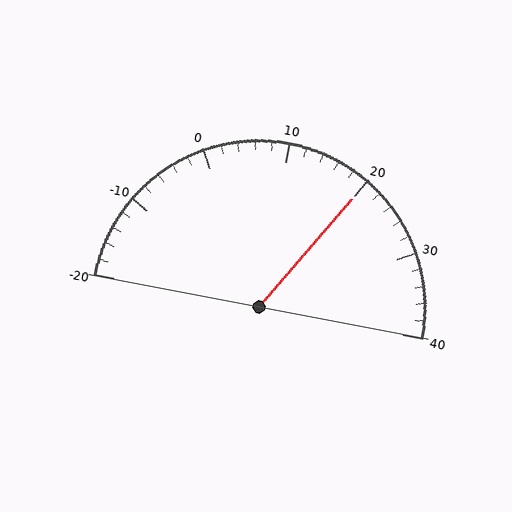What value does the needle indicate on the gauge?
The needle indicates approximately 20.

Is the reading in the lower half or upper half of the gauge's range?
The reading is in the upper half of the range (-20 to 40).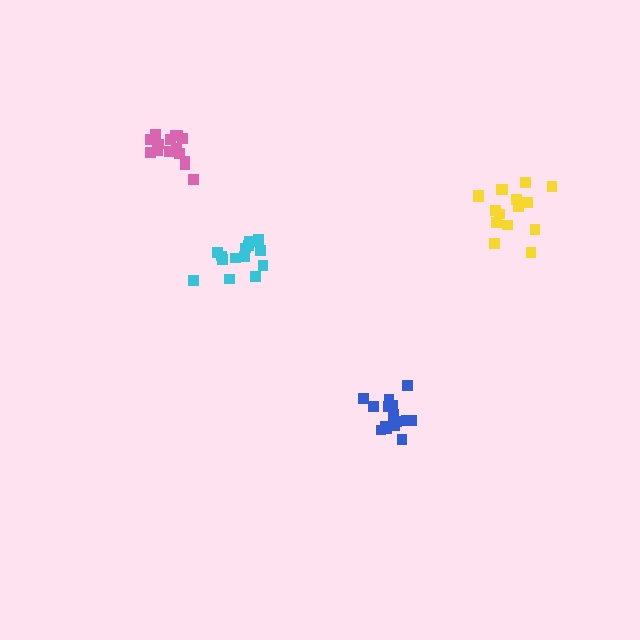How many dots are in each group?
Group 1: 14 dots, Group 2: 16 dots, Group 3: 16 dots, Group 4: 15 dots (61 total).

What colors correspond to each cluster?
The clusters are colored: cyan, blue, yellow, pink.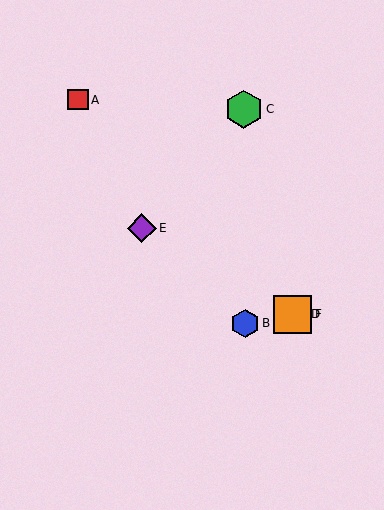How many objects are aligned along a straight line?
3 objects (D, E, F) are aligned along a straight line.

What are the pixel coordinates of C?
Object C is at (244, 109).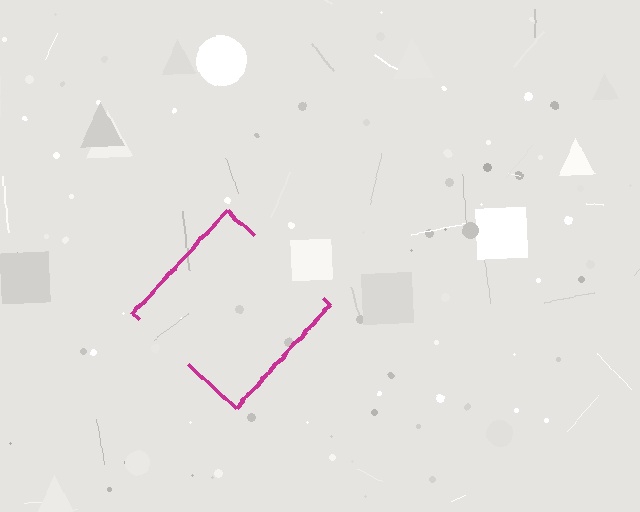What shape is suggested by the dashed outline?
The dashed outline suggests a diamond.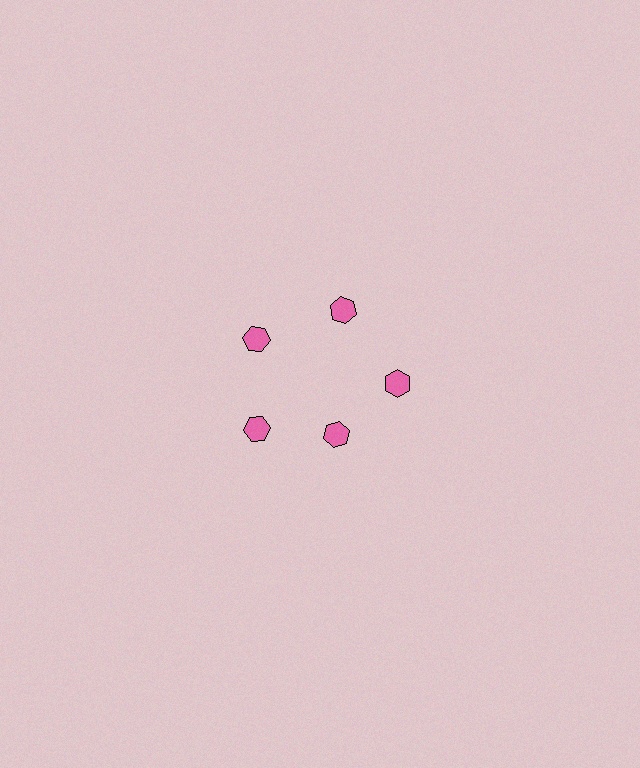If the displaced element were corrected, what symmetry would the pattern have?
It would have 5-fold rotational symmetry — the pattern would map onto itself every 72 degrees.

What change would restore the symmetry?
The symmetry would be restored by moving it outward, back onto the ring so that all 5 hexagons sit at equal angles and equal distance from the center.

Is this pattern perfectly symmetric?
No. The 5 pink hexagons are arranged in a ring, but one element near the 5 o'clock position is pulled inward toward the center, breaking the 5-fold rotational symmetry.